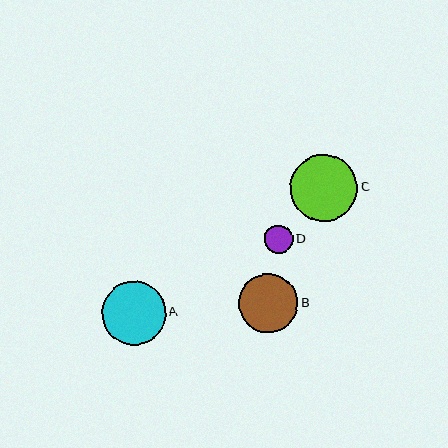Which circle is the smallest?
Circle D is the smallest with a size of approximately 28 pixels.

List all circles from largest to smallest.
From largest to smallest: C, A, B, D.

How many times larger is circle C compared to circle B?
Circle C is approximately 1.1 times the size of circle B.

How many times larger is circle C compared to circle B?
Circle C is approximately 1.1 times the size of circle B.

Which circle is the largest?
Circle C is the largest with a size of approximately 68 pixels.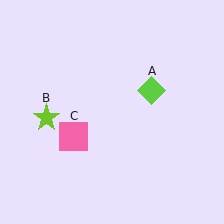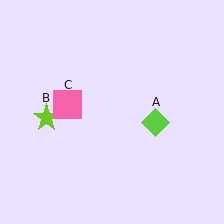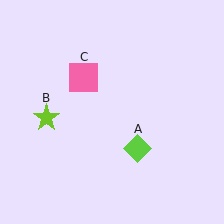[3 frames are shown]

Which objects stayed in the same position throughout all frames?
Lime star (object B) remained stationary.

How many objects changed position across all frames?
2 objects changed position: lime diamond (object A), pink square (object C).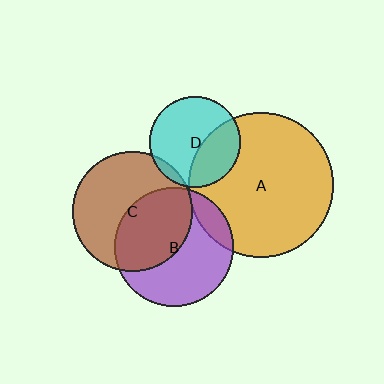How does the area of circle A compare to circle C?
Approximately 1.5 times.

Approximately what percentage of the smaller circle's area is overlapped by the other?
Approximately 5%.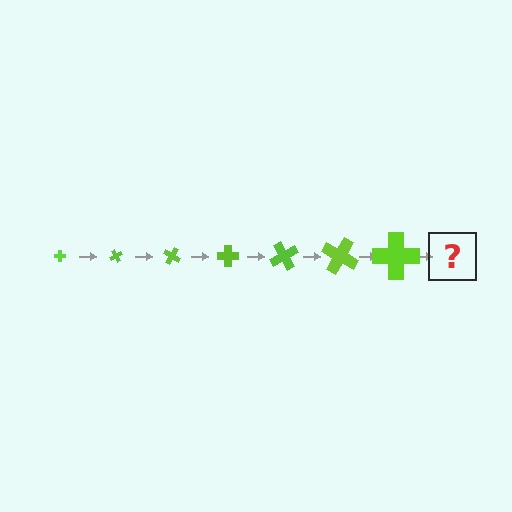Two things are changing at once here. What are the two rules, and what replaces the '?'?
The two rules are that the cross grows larger each step and it rotates 60 degrees each step. The '?' should be a cross, larger than the previous one and rotated 420 degrees from the start.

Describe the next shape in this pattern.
It should be a cross, larger than the previous one and rotated 420 degrees from the start.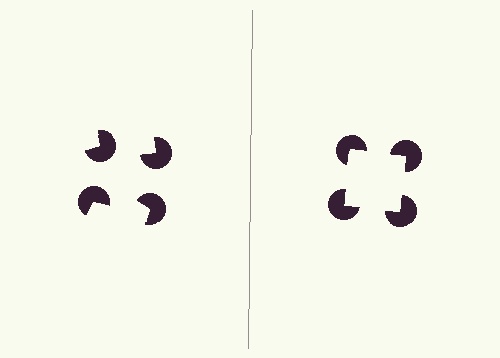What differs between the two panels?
The pac-man discs are positioned identically on both sides; only the wedge orientations differ. On the right they align to a square; on the left they are misaligned.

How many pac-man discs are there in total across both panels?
8 — 4 on each side.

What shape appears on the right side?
An illusory square.